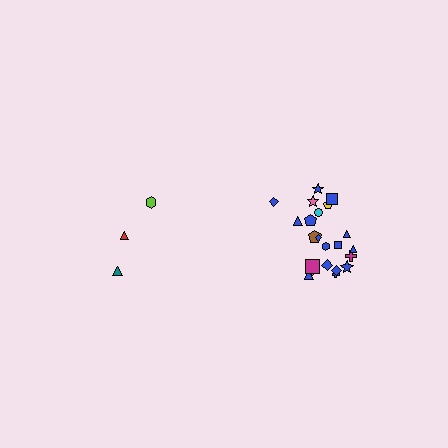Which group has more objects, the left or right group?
The right group.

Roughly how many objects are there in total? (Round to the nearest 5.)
Roughly 25 objects in total.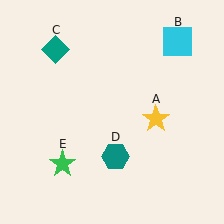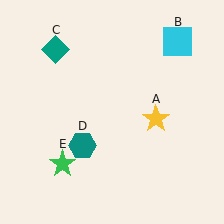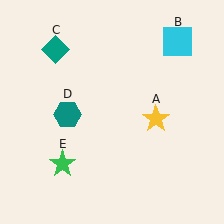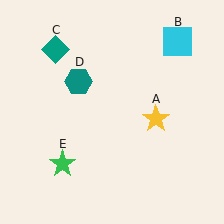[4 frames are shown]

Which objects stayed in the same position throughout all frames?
Yellow star (object A) and cyan square (object B) and teal diamond (object C) and green star (object E) remained stationary.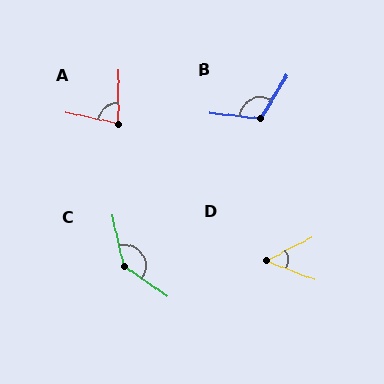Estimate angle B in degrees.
Approximately 116 degrees.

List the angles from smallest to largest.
D (48°), A (78°), B (116°), C (137°).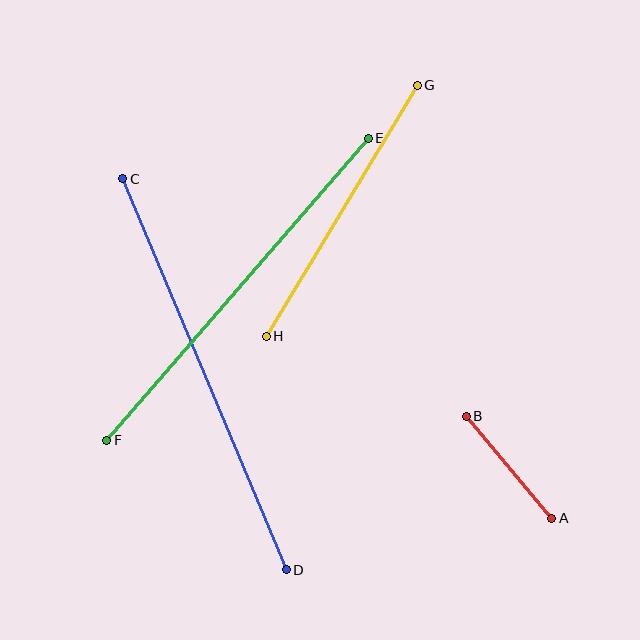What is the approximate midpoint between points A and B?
The midpoint is at approximately (509, 467) pixels.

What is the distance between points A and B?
The distance is approximately 133 pixels.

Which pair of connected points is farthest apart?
Points C and D are farthest apart.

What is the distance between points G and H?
The distance is approximately 293 pixels.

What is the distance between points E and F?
The distance is approximately 400 pixels.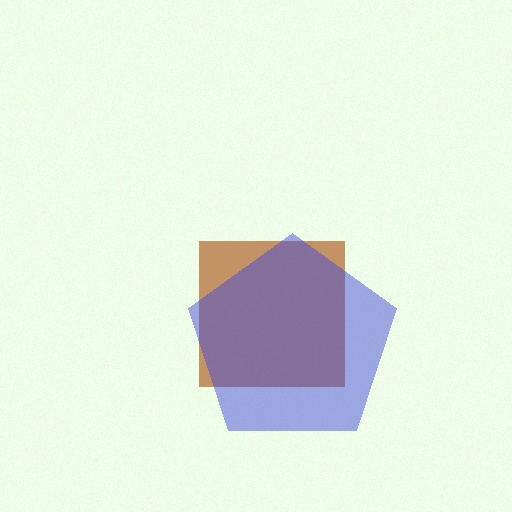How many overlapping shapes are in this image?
There are 2 overlapping shapes in the image.